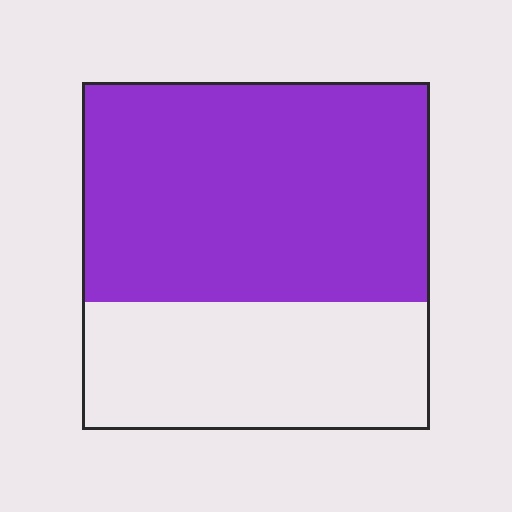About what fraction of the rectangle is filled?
About five eighths (5/8).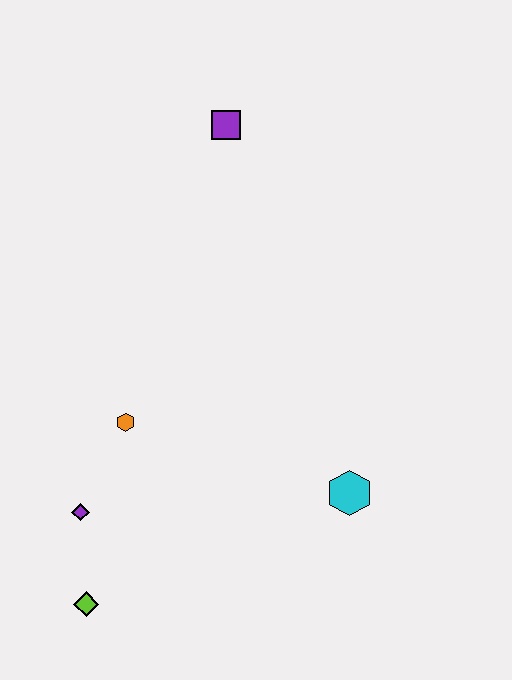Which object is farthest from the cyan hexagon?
The purple square is farthest from the cyan hexagon.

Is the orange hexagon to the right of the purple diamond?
Yes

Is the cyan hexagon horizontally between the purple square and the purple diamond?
No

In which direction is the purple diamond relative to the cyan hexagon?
The purple diamond is to the left of the cyan hexagon.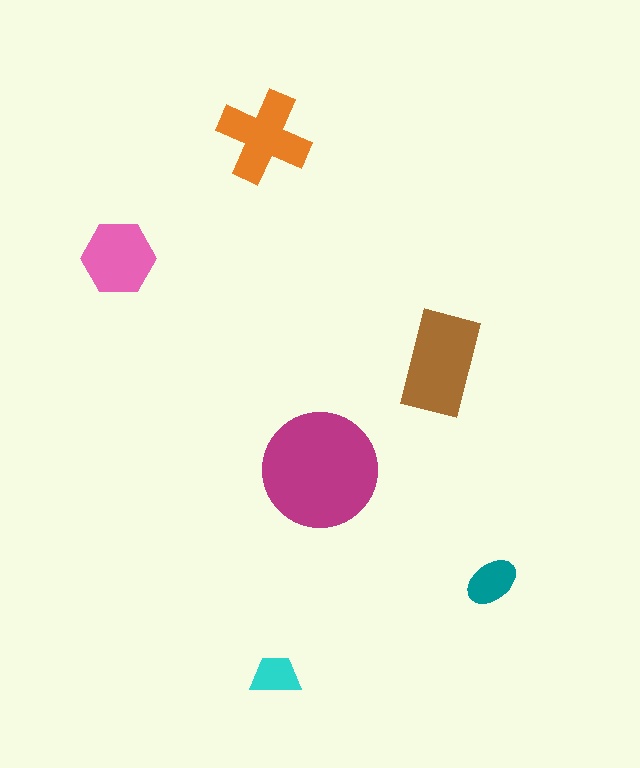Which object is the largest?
The magenta circle.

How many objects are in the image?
There are 6 objects in the image.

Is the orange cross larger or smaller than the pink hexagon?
Larger.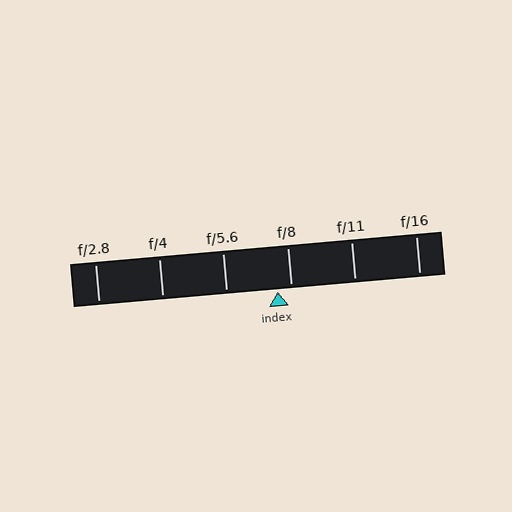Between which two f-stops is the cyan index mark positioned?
The index mark is between f/5.6 and f/8.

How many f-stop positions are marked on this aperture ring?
There are 6 f-stop positions marked.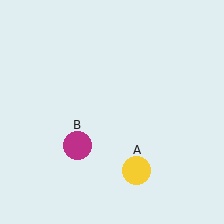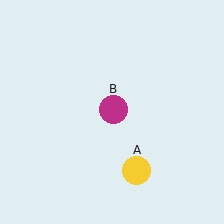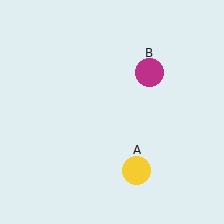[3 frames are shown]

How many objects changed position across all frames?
1 object changed position: magenta circle (object B).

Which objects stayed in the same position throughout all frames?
Yellow circle (object A) remained stationary.